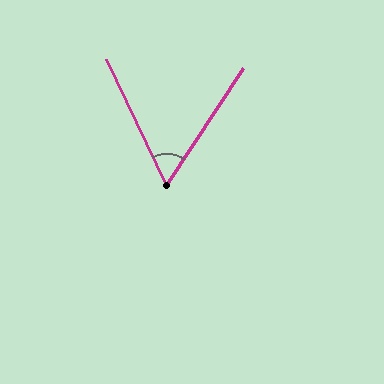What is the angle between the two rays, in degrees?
Approximately 59 degrees.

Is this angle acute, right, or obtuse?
It is acute.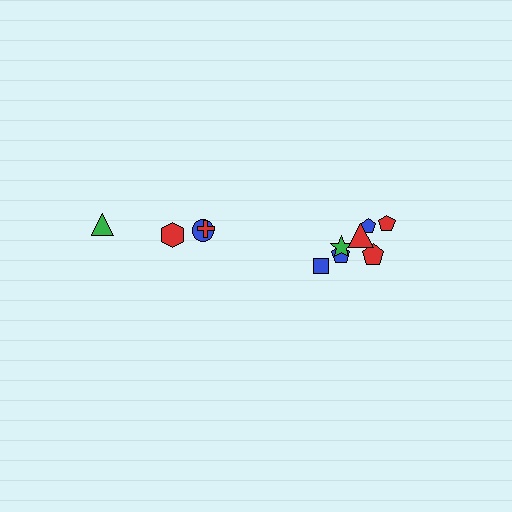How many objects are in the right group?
There are 7 objects.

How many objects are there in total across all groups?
There are 11 objects.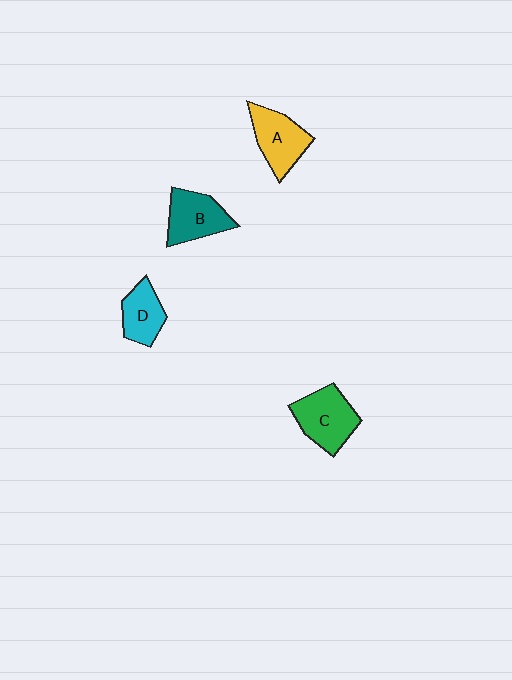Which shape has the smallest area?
Shape D (cyan).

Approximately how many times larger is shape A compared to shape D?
Approximately 1.3 times.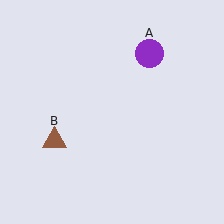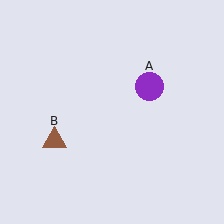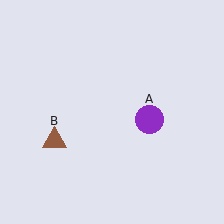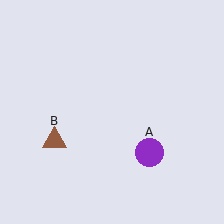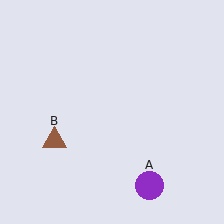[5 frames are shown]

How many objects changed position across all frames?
1 object changed position: purple circle (object A).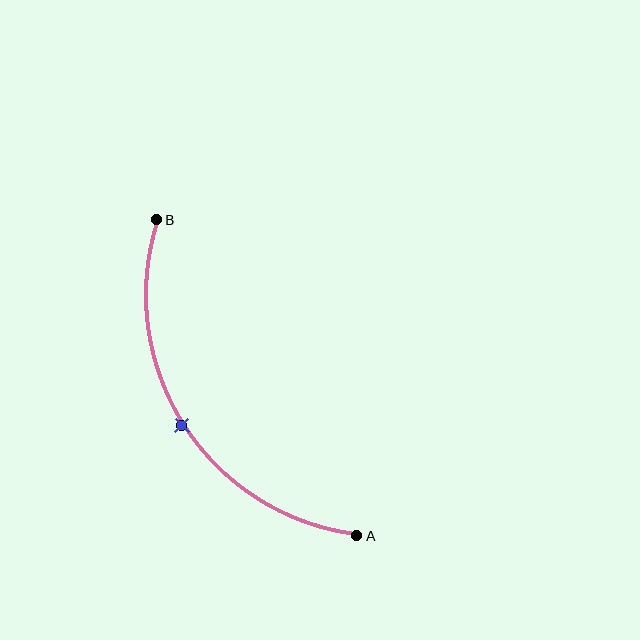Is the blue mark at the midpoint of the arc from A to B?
Yes. The blue mark lies on the arc at equal arc-length from both A and B — it is the arc midpoint.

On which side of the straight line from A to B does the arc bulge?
The arc bulges to the left of the straight line connecting A and B.